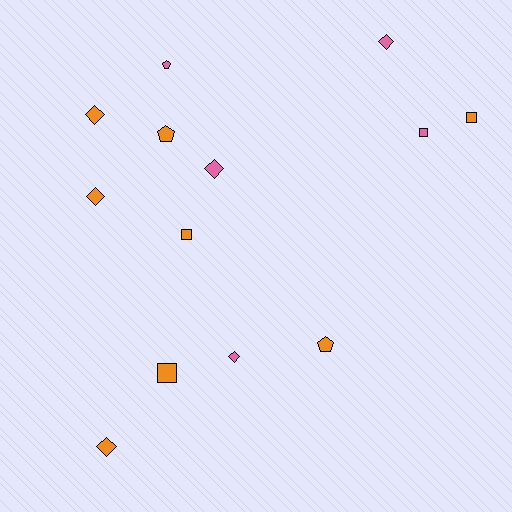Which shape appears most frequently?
Diamond, with 6 objects.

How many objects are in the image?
There are 13 objects.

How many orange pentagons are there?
There are 2 orange pentagons.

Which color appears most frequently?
Orange, with 8 objects.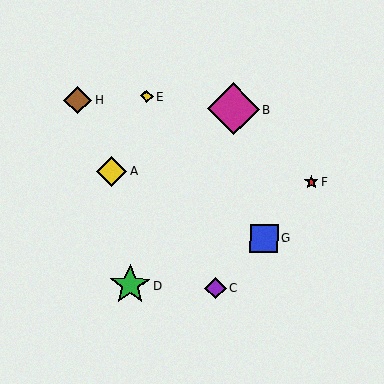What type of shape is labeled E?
Shape E is a yellow diamond.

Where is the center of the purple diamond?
The center of the purple diamond is at (216, 288).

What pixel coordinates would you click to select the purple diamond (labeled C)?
Click at (216, 288) to select the purple diamond C.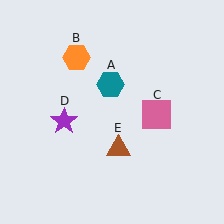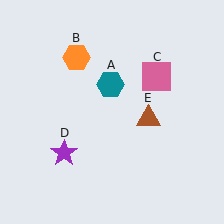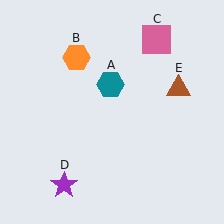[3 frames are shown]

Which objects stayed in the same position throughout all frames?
Teal hexagon (object A) and orange hexagon (object B) remained stationary.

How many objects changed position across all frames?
3 objects changed position: pink square (object C), purple star (object D), brown triangle (object E).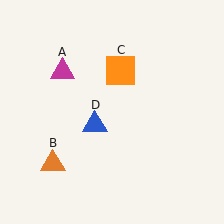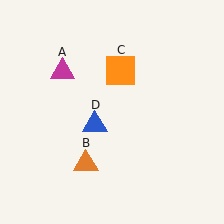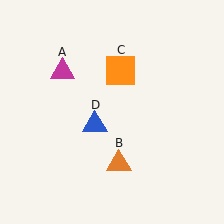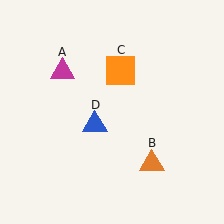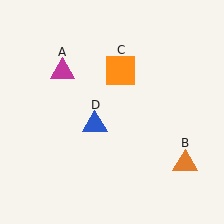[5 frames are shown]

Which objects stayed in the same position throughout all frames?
Magenta triangle (object A) and orange square (object C) and blue triangle (object D) remained stationary.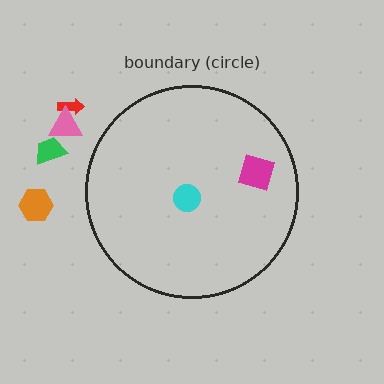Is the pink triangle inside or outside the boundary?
Outside.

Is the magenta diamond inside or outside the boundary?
Inside.